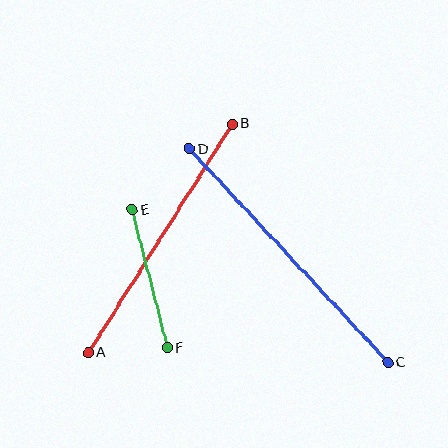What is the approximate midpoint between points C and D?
The midpoint is at approximately (289, 256) pixels.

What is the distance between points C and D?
The distance is approximately 292 pixels.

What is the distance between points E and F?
The distance is approximately 142 pixels.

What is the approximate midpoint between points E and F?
The midpoint is at approximately (150, 279) pixels.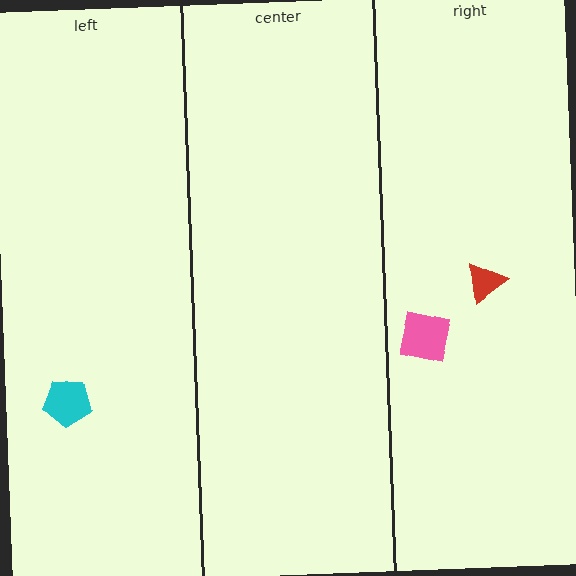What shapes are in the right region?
The pink square, the red triangle.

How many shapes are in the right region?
2.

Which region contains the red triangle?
The right region.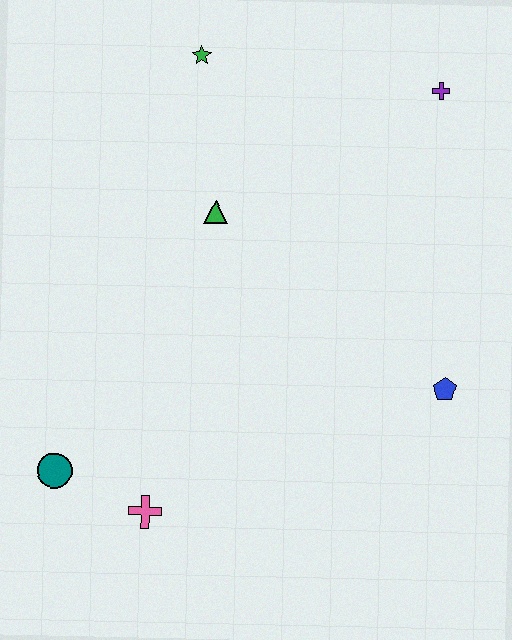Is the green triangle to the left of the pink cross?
No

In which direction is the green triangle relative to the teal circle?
The green triangle is above the teal circle.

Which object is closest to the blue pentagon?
The green triangle is closest to the blue pentagon.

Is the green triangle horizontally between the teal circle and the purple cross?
Yes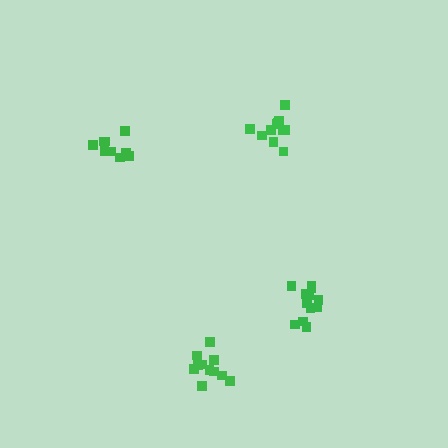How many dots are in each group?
Group 1: 9 dots, Group 2: 12 dots, Group 3: 11 dots, Group 4: 11 dots (43 total).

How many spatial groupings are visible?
There are 4 spatial groupings.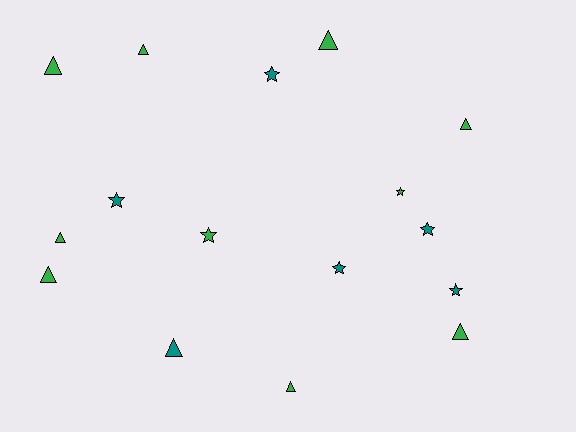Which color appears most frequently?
Green, with 10 objects.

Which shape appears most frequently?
Triangle, with 9 objects.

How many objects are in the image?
There are 16 objects.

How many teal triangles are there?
There is 1 teal triangle.